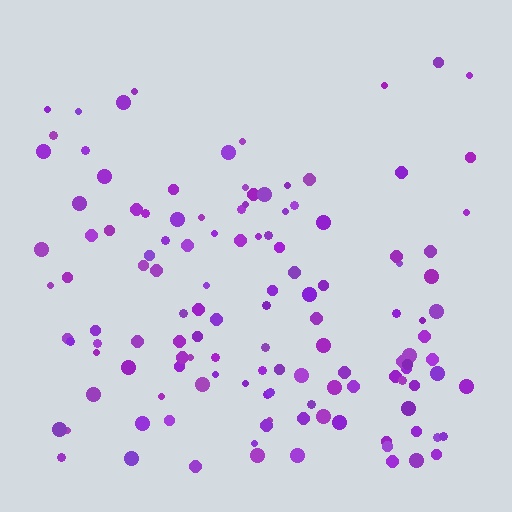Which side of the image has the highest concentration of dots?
The bottom.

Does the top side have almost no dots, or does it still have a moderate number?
Still a moderate number, just noticeably fewer than the bottom.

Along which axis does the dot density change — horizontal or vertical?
Vertical.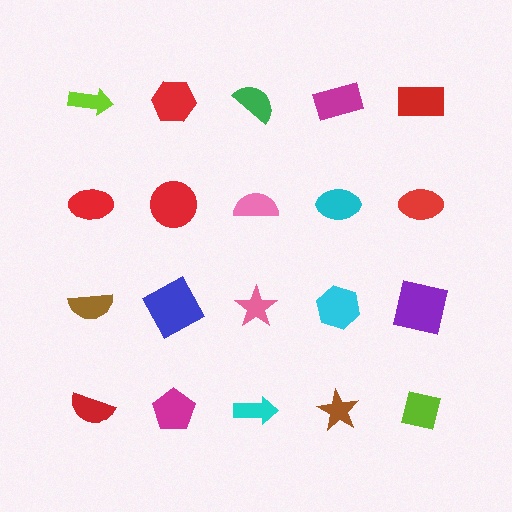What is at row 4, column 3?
A cyan arrow.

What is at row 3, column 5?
A purple square.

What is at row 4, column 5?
A lime square.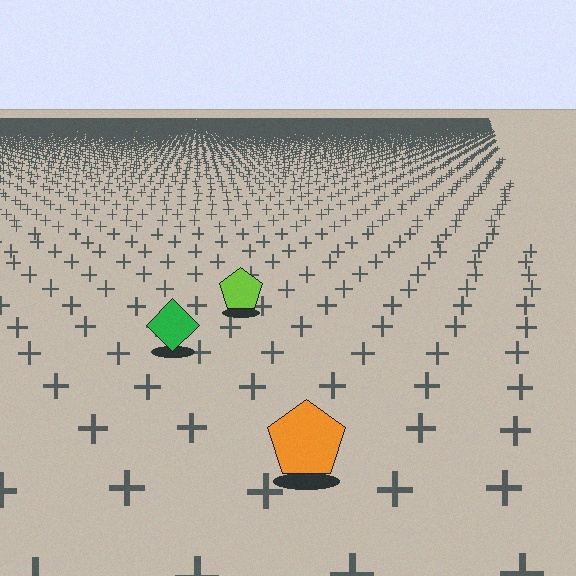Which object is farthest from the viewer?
The lime pentagon is farthest from the viewer. It appears smaller and the ground texture around it is denser.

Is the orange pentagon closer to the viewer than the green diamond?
Yes. The orange pentagon is closer — you can tell from the texture gradient: the ground texture is coarser near it.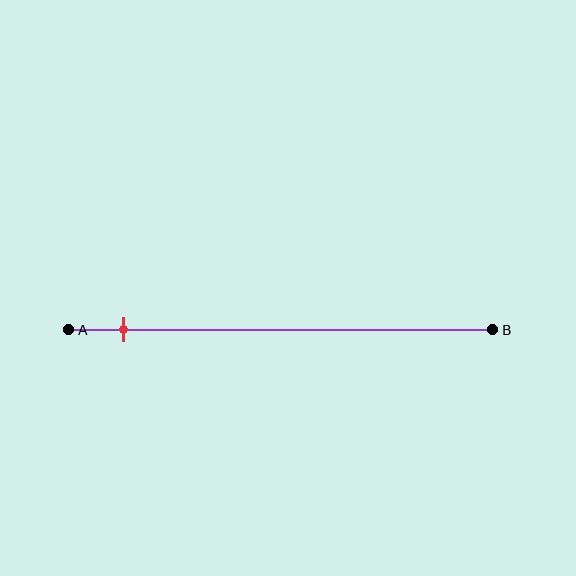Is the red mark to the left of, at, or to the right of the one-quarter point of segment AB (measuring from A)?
The red mark is to the left of the one-quarter point of segment AB.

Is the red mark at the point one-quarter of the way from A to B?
No, the mark is at about 15% from A, not at the 25% one-quarter point.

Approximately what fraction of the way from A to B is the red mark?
The red mark is approximately 15% of the way from A to B.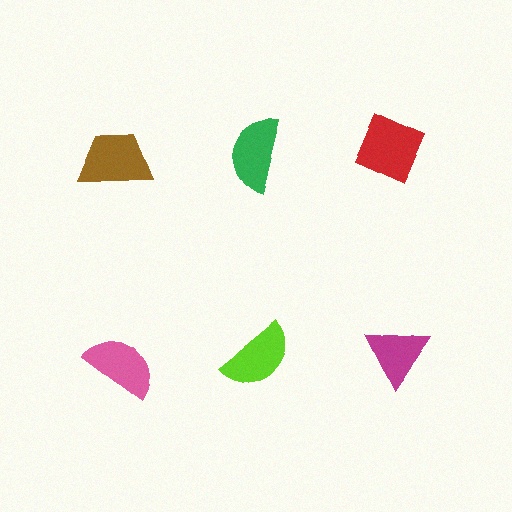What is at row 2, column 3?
A magenta triangle.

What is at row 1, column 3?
A red diamond.